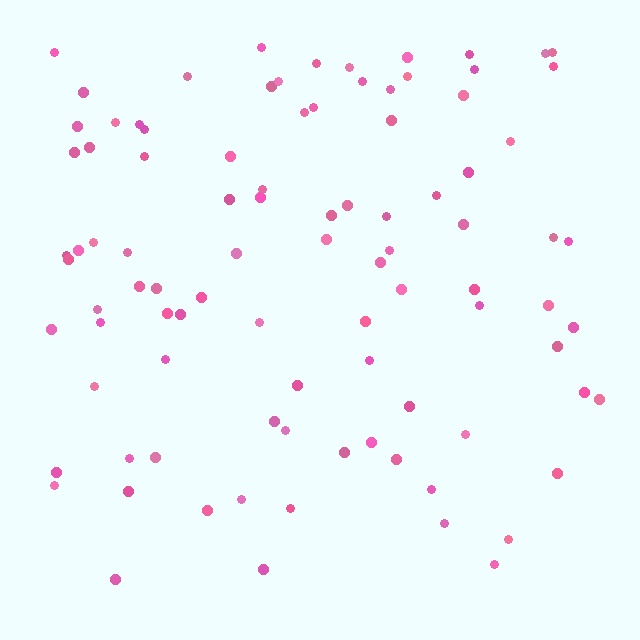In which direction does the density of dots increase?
From bottom to top, with the top side densest.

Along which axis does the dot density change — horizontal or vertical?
Vertical.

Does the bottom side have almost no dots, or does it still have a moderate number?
Still a moderate number, just noticeably fewer than the top.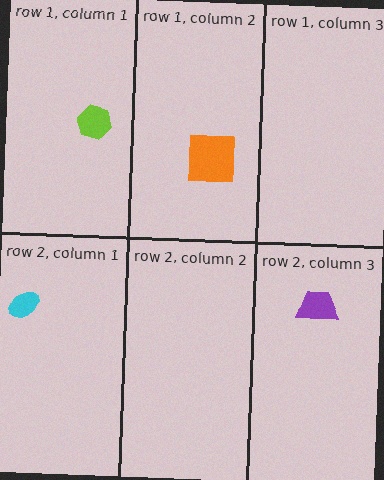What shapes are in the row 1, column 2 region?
The orange square.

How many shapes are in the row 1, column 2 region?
1.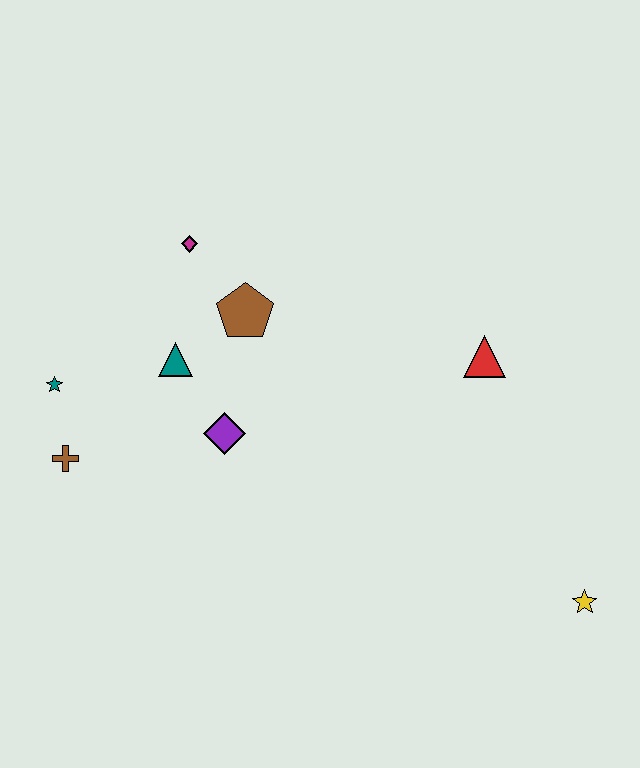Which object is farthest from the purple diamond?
The yellow star is farthest from the purple diamond.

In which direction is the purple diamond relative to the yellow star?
The purple diamond is to the left of the yellow star.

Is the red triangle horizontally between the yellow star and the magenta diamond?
Yes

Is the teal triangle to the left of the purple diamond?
Yes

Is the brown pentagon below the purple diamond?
No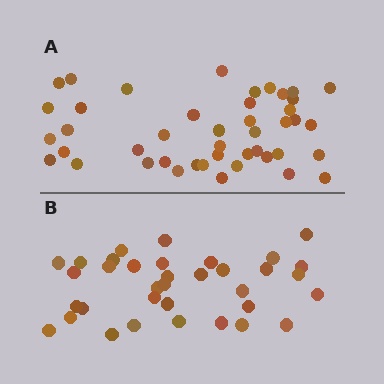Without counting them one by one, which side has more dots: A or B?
Region A (the top region) has more dots.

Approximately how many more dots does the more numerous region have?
Region A has roughly 8 or so more dots than region B.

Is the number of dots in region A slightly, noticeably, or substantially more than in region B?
Region A has noticeably more, but not dramatically so. The ratio is roughly 1.3 to 1.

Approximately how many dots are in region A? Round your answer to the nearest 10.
About 40 dots. (The exact count is 44, which rounds to 40.)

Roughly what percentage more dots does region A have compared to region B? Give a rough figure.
About 25% more.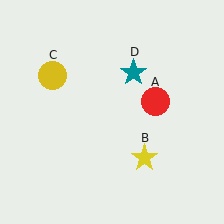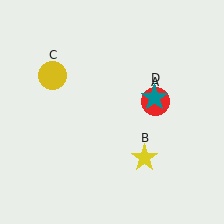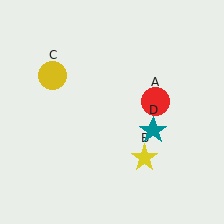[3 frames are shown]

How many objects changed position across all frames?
1 object changed position: teal star (object D).